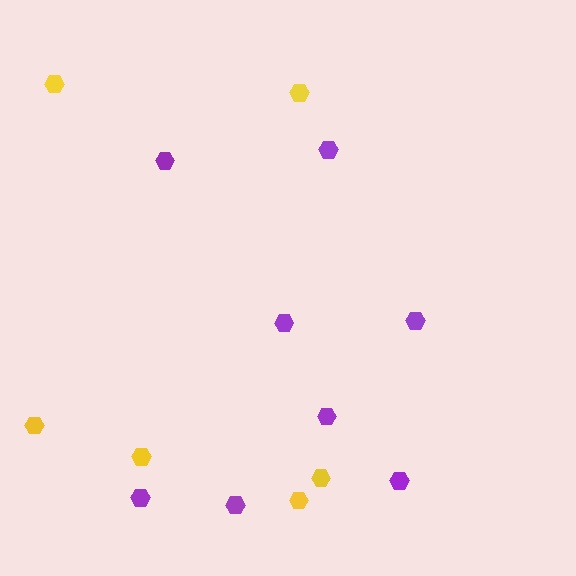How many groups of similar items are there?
There are 2 groups: one group of yellow hexagons (6) and one group of purple hexagons (8).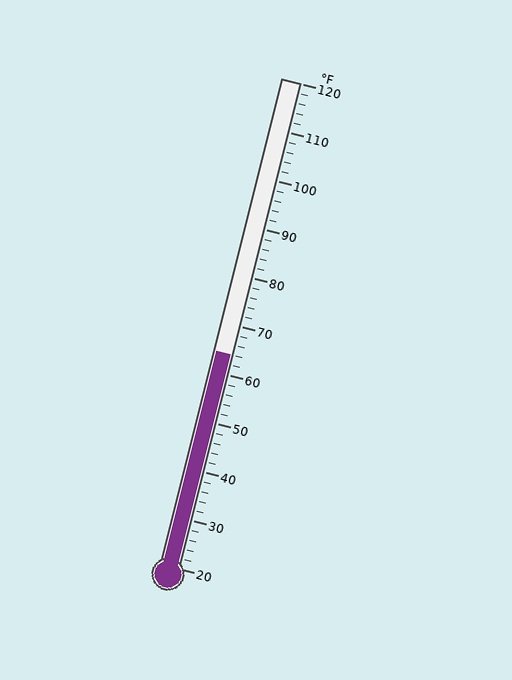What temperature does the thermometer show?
The thermometer shows approximately 64°F.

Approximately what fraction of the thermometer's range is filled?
The thermometer is filled to approximately 45% of its range.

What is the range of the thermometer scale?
The thermometer scale ranges from 20°F to 120°F.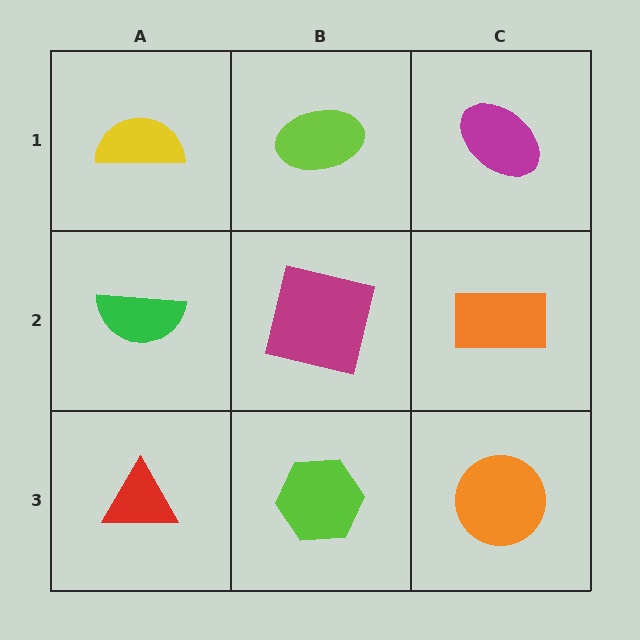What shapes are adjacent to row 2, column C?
A magenta ellipse (row 1, column C), an orange circle (row 3, column C), a magenta square (row 2, column B).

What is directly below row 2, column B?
A lime hexagon.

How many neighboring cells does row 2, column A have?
3.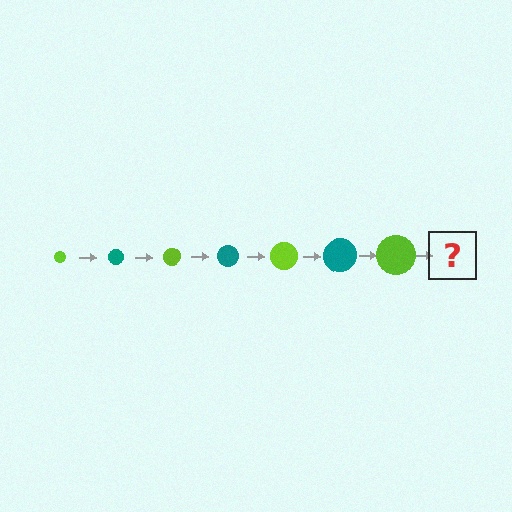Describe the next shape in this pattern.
It should be a teal circle, larger than the previous one.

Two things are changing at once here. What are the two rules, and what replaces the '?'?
The two rules are that the circle grows larger each step and the color cycles through lime and teal. The '?' should be a teal circle, larger than the previous one.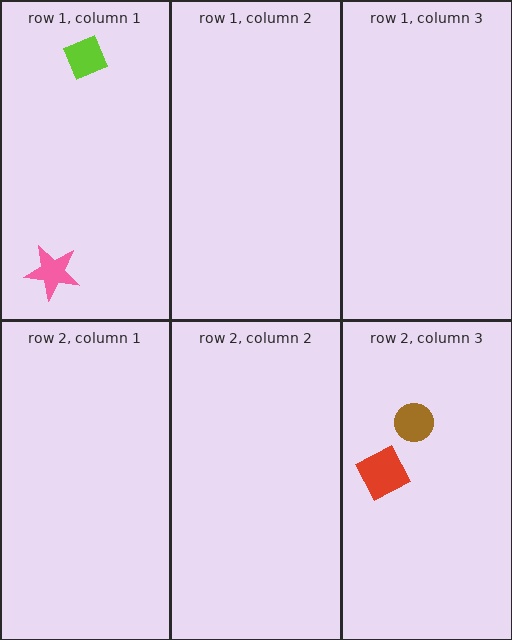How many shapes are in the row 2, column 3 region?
2.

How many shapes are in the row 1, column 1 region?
2.